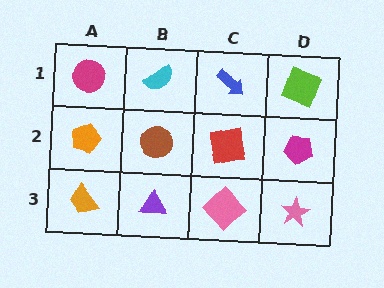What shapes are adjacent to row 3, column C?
A red square (row 2, column C), a purple triangle (row 3, column B), a pink star (row 3, column D).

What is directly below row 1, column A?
An orange pentagon.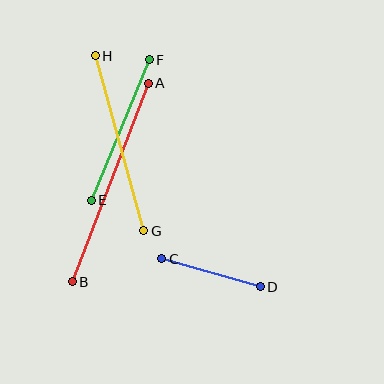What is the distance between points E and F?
The distance is approximately 152 pixels.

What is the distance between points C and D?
The distance is approximately 102 pixels.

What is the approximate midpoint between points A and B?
The midpoint is at approximately (110, 182) pixels.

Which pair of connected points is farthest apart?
Points A and B are farthest apart.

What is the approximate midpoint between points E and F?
The midpoint is at approximately (120, 130) pixels.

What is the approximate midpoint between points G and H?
The midpoint is at approximately (120, 143) pixels.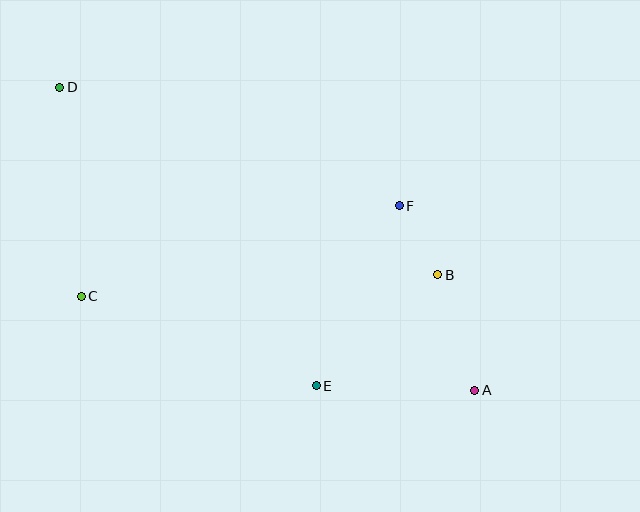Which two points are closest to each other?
Points B and F are closest to each other.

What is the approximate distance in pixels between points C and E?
The distance between C and E is approximately 252 pixels.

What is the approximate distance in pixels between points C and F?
The distance between C and F is approximately 331 pixels.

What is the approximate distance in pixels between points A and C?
The distance between A and C is approximately 405 pixels.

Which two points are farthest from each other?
Points A and D are farthest from each other.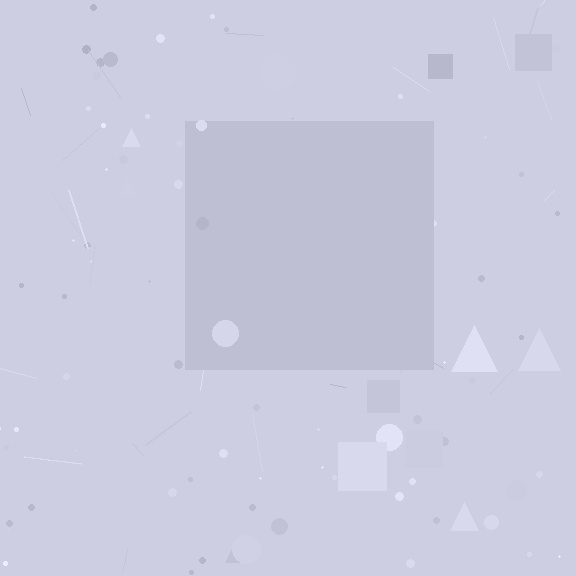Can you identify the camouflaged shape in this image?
The camouflaged shape is a square.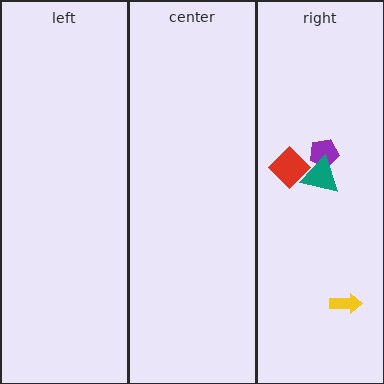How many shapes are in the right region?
4.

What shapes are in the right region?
The yellow arrow, the purple pentagon, the red diamond, the teal triangle.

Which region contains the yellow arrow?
The right region.